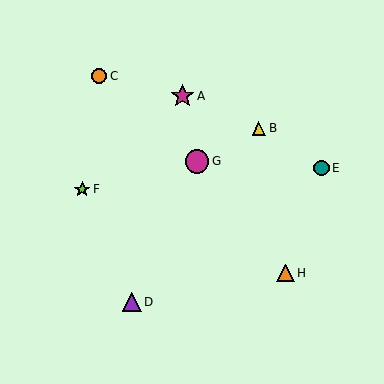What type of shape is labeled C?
Shape C is an orange circle.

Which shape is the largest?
The magenta circle (labeled G) is the largest.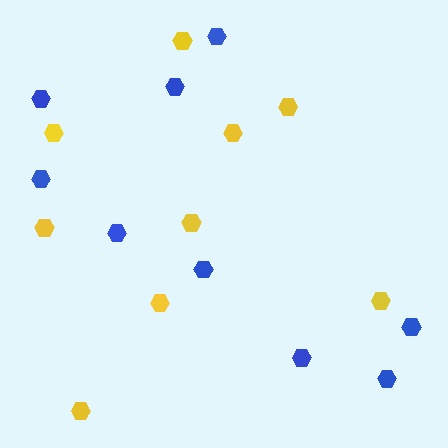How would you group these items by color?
There are 2 groups: one group of blue hexagons (9) and one group of yellow hexagons (9).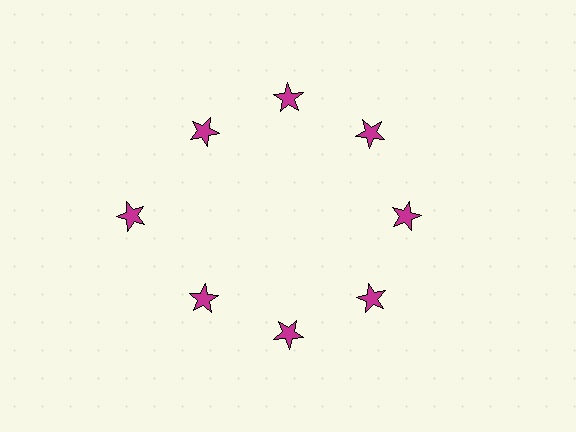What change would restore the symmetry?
The symmetry would be restored by moving it inward, back onto the ring so that all 8 stars sit at equal angles and equal distance from the center.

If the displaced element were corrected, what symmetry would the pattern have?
It would have 8-fold rotational symmetry — the pattern would map onto itself every 45 degrees.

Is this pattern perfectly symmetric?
No. The 8 magenta stars are arranged in a ring, but one element near the 9 o'clock position is pushed outward from the center, breaking the 8-fold rotational symmetry.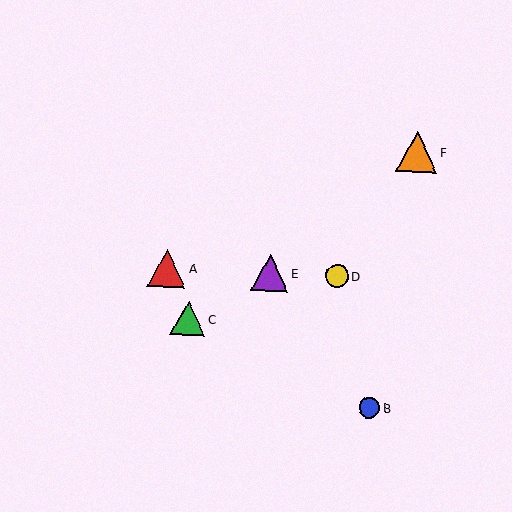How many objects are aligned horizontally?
3 objects (A, D, E) are aligned horizontally.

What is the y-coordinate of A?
Object A is at y≈268.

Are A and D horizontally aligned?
Yes, both are at y≈268.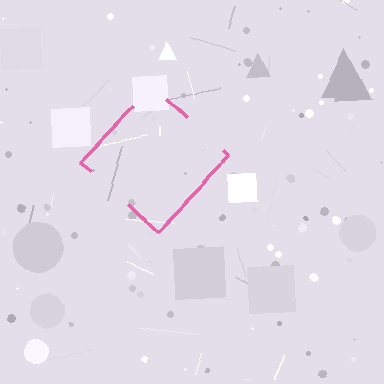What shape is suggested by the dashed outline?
The dashed outline suggests a diamond.